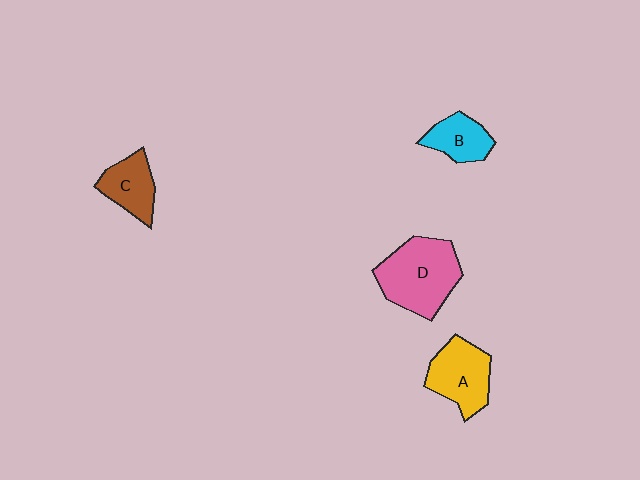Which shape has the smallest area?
Shape B (cyan).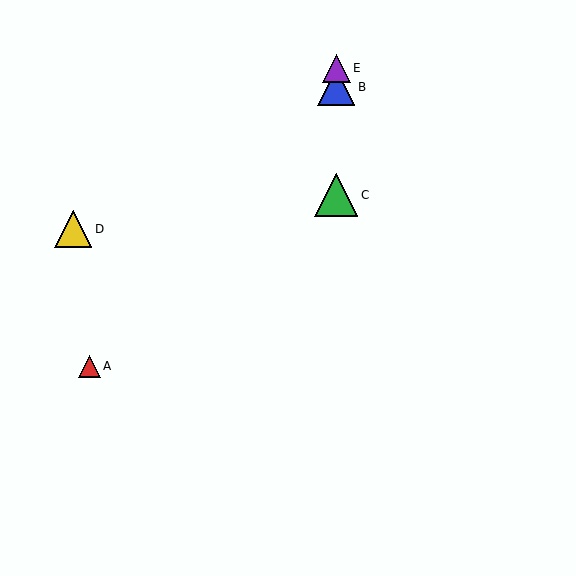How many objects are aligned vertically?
3 objects (B, C, E) are aligned vertically.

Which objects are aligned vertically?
Objects B, C, E are aligned vertically.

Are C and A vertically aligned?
No, C is at x≈336 and A is at x≈89.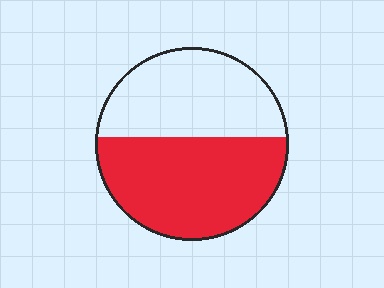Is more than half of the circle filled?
Yes.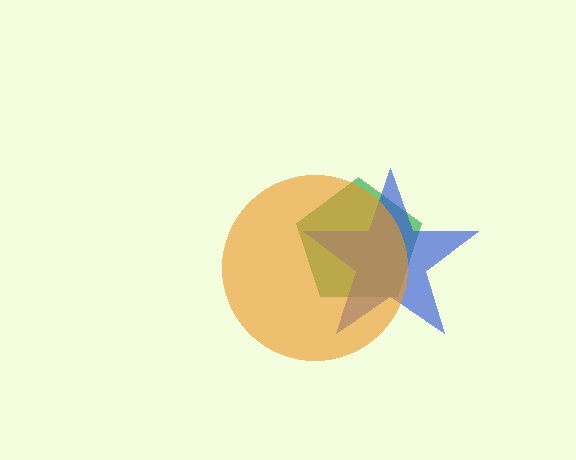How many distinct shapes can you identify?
There are 3 distinct shapes: a green pentagon, a blue star, an orange circle.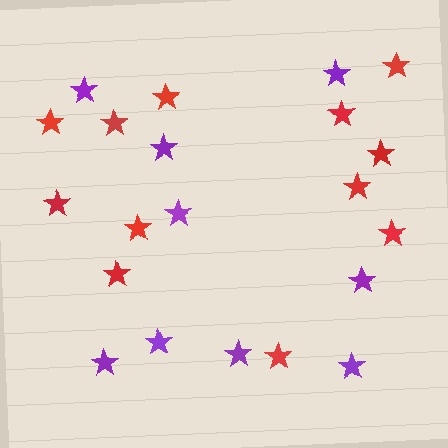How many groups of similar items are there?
There are 2 groups: one group of red stars (12) and one group of purple stars (9).